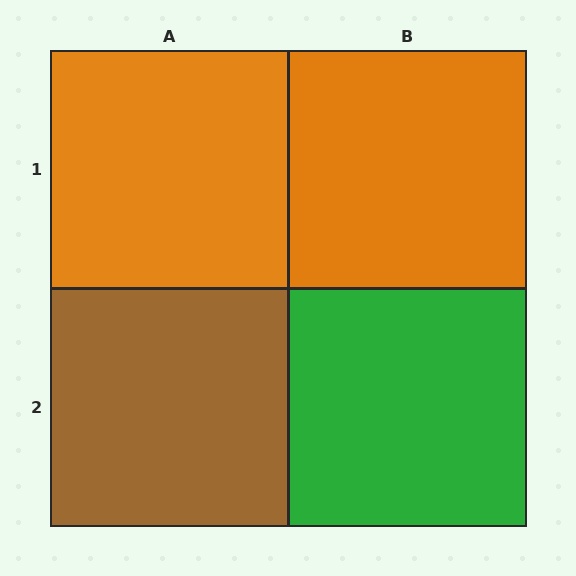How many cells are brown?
1 cell is brown.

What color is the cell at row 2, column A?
Brown.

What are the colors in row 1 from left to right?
Orange, orange.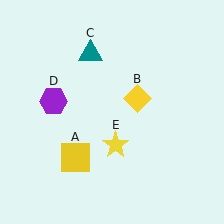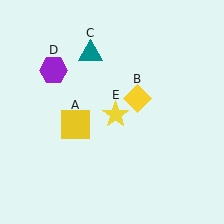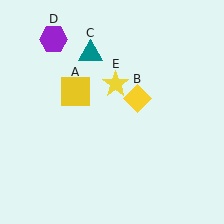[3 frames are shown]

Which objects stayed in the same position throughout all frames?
Yellow diamond (object B) and teal triangle (object C) remained stationary.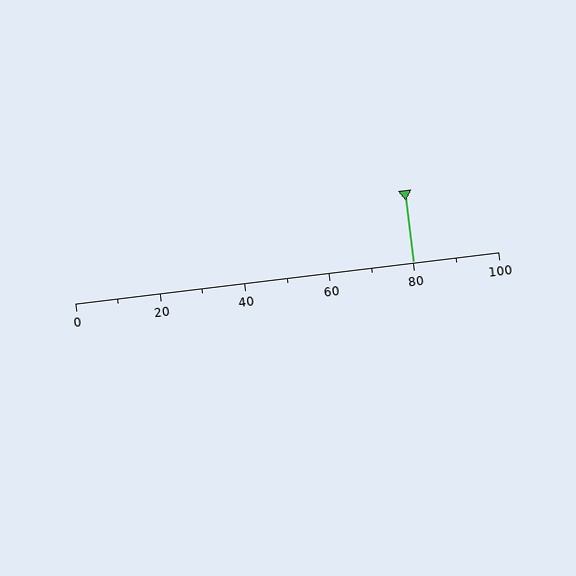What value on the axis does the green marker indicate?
The marker indicates approximately 80.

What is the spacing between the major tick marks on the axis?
The major ticks are spaced 20 apart.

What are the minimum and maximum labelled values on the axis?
The axis runs from 0 to 100.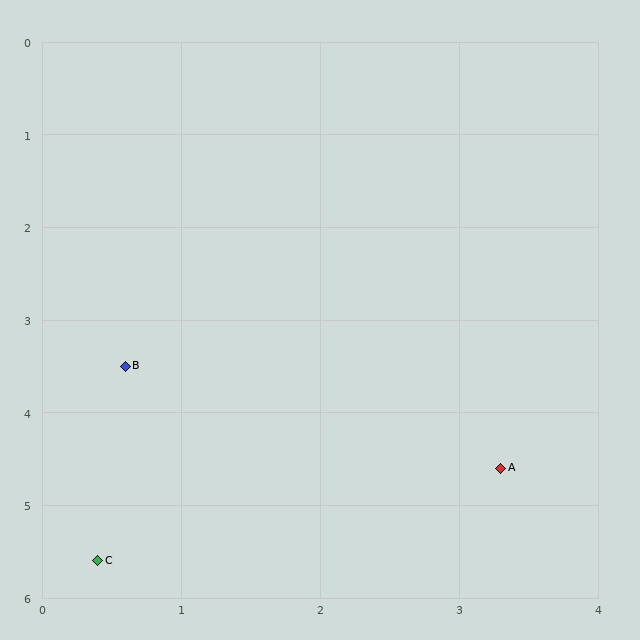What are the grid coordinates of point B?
Point B is at approximately (0.6, 3.5).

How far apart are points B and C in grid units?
Points B and C are about 2.1 grid units apart.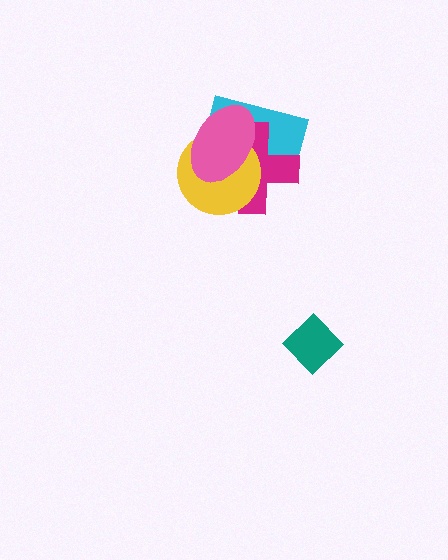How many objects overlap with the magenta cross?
3 objects overlap with the magenta cross.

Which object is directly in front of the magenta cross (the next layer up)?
The yellow circle is directly in front of the magenta cross.